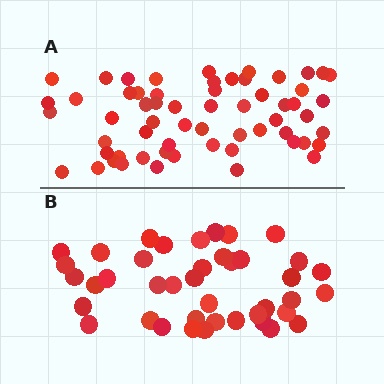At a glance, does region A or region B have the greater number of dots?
Region A (the top region) has more dots.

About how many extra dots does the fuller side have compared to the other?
Region A has approximately 20 more dots than region B.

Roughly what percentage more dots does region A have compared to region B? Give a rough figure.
About 45% more.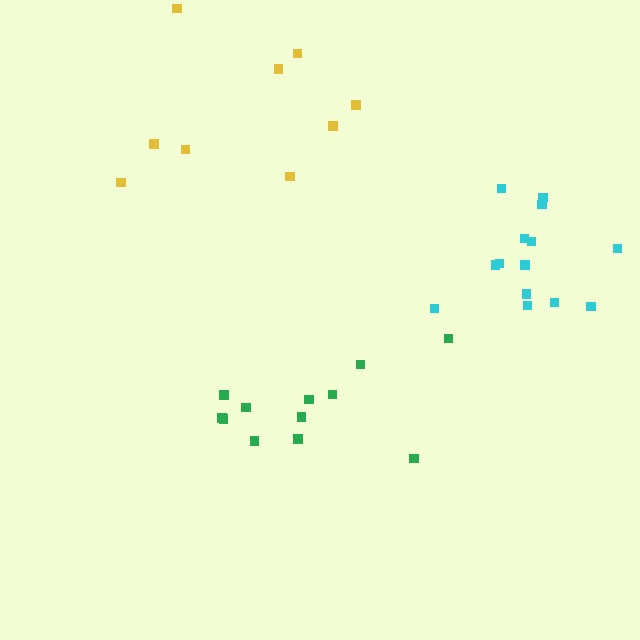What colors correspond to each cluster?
The clusters are colored: cyan, green, yellow.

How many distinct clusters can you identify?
There are 3 distinct clusters.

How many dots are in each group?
Group 1: 14 dots, Group 2: 12 dots, Group 3: 9 dots (35 total).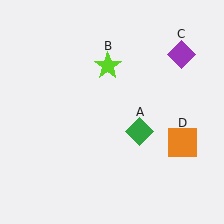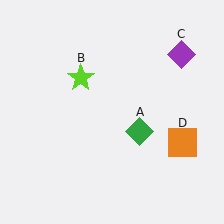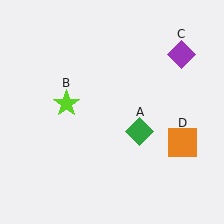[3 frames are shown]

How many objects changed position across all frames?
1 object changed position: lime star (object B).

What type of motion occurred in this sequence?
The lime star (object B) rotated counterclockwise around the center of the scene.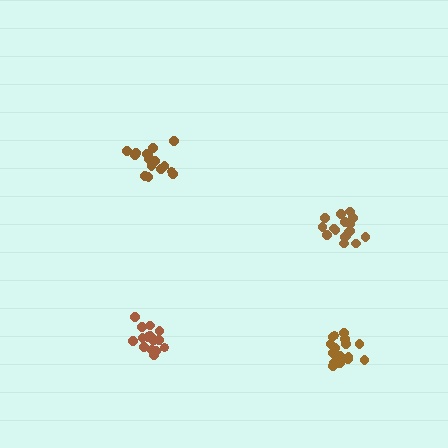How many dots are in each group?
Group 1: 16 dots, Group 2: 17 dots, Group 3: 18 dots, Group 4: 17 dots (68 total).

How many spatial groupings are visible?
There are 4 spatial groupings.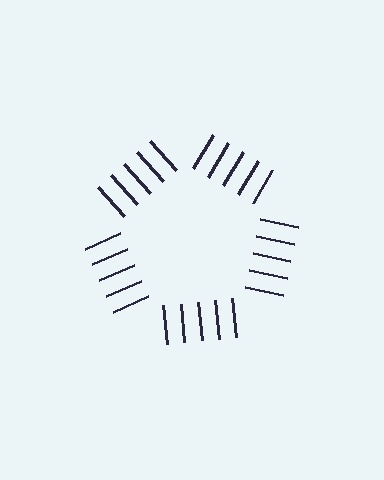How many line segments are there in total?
25 — 5 along each of the 5 edges.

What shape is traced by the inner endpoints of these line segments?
An illusory pentagon — the line segments terminate on its edges but no continuous stroke is drawn.